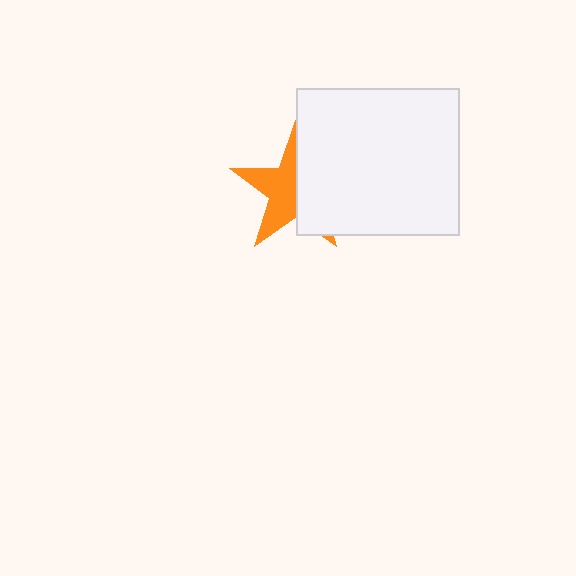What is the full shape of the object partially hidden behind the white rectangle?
The partially hidden object is an orange star.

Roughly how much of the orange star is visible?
About half of it is visible (roughly 51%).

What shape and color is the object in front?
The object in front is a white rectangle.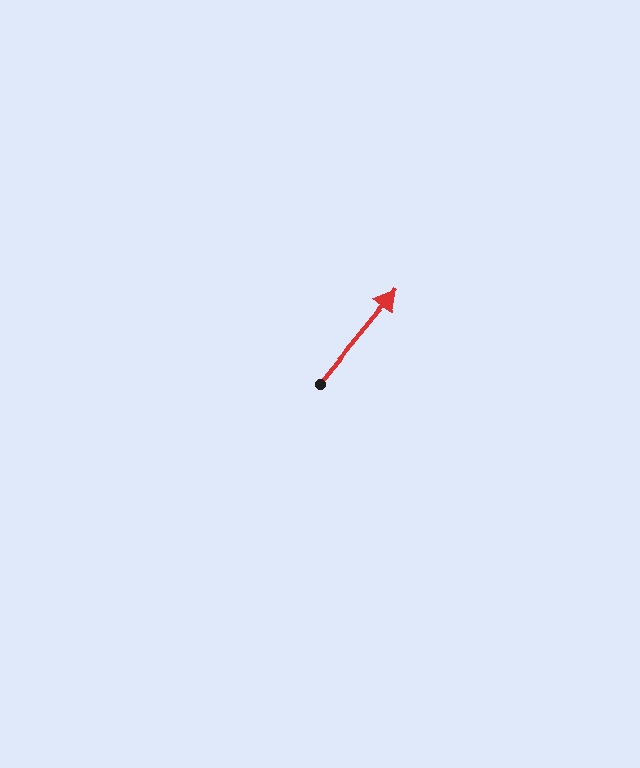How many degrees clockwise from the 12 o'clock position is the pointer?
Approximately 40 degrees.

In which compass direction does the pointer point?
Northeast.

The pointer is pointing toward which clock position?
Roughly 1 o'clock.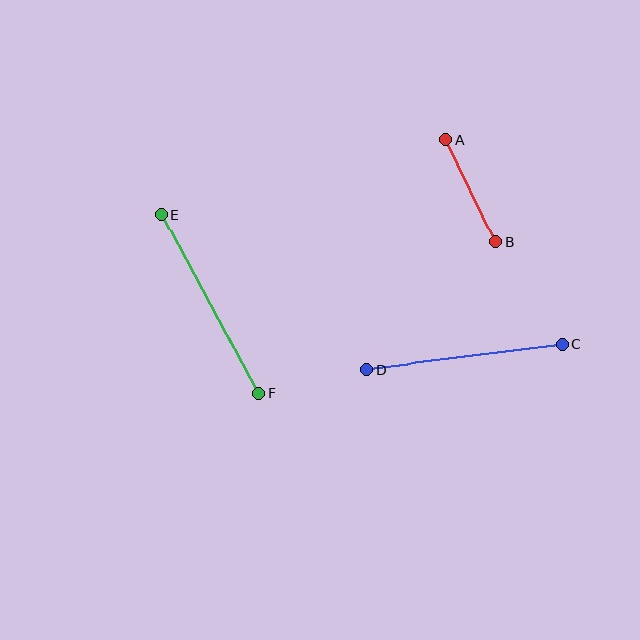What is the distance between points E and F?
The distance is approximately 204 pixels.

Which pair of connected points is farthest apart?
Points E and F are farthest apart.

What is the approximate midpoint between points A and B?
The midpoint is at approximately (471, 191) pixels.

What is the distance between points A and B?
The distance is approximately 113 pixels.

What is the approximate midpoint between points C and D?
The midpoint is at approximately (465, 357) pixels.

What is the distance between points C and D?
The distance is approximately 197 pixels.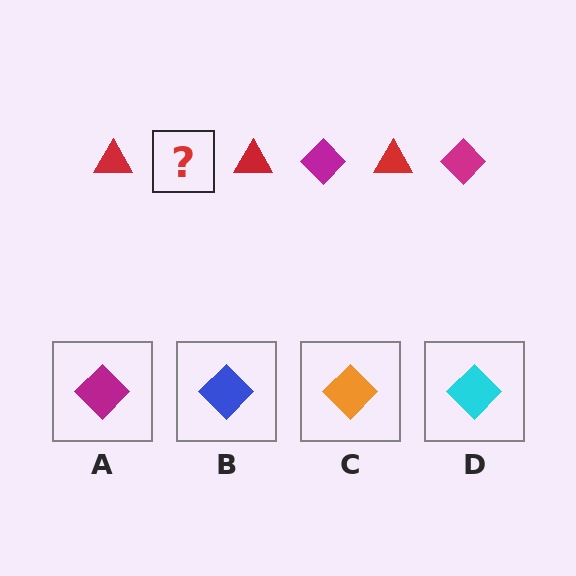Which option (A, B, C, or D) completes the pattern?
A.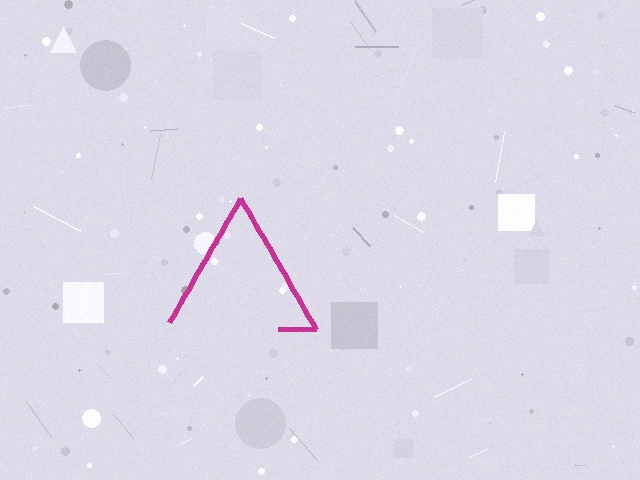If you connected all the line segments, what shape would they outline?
They would outline a triangle.